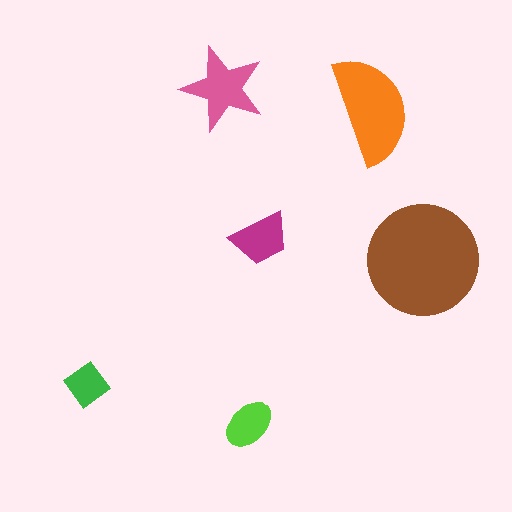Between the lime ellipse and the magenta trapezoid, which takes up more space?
The magenta trapezoid.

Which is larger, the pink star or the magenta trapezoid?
The pink star.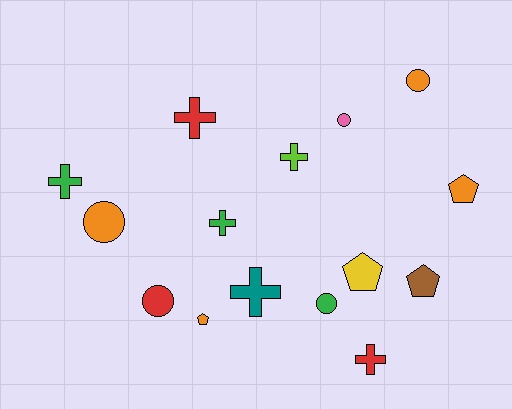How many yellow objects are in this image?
There is 1 yellow object.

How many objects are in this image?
There are 15 objects.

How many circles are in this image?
There are 5 circles.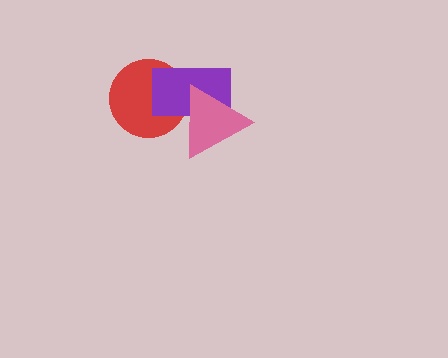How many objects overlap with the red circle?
2 objects overlap with the red circle.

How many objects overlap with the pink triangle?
2 objects overlap with the pink triangle.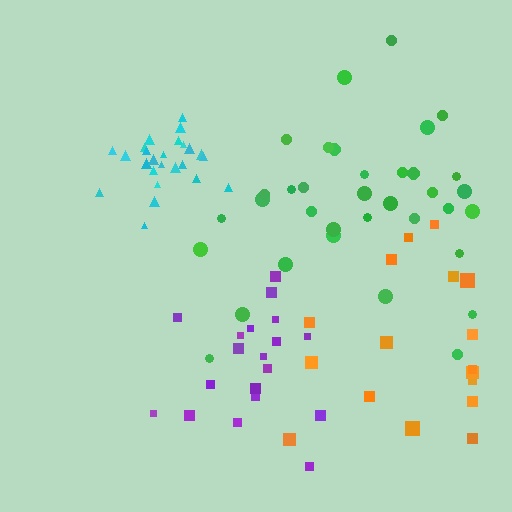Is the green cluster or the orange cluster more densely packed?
Green.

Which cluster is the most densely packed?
Cyan.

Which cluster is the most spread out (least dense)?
Orange.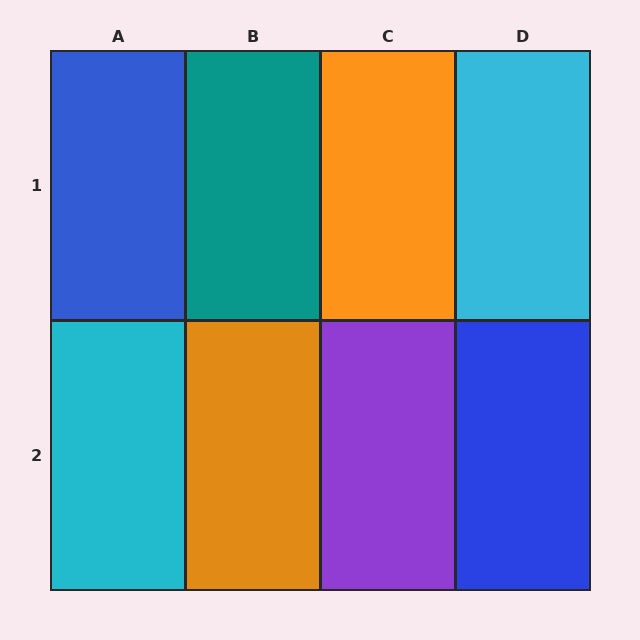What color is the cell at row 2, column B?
Orange.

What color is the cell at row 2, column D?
Blue.